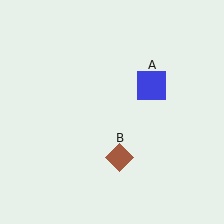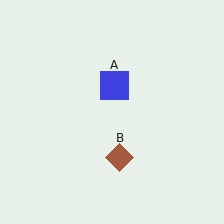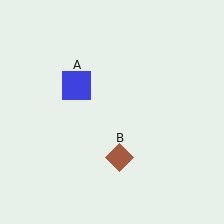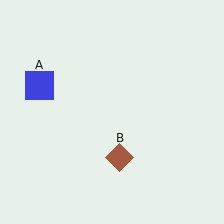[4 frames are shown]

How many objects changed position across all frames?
1 object changed position: blue square (object A).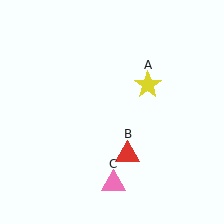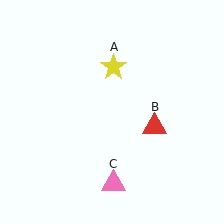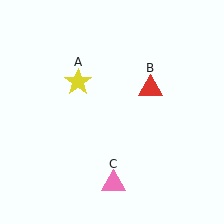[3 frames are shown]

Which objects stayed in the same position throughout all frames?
Pink triangle (object C) remained stationary.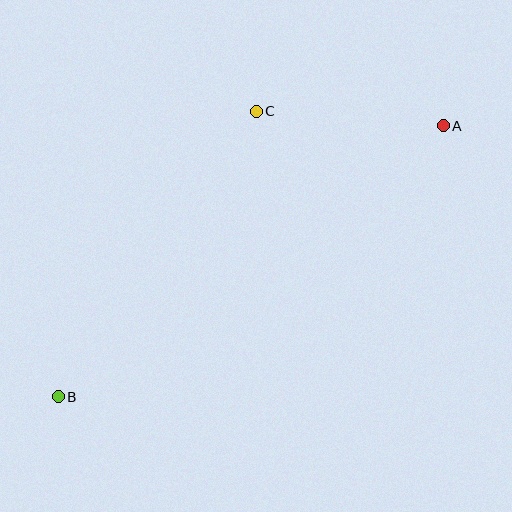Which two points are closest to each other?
Points A and C are closest to each other.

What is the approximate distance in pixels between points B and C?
The distance between B and C is approximately 348 pixels.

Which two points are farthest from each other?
Points A and B are farthest from each other.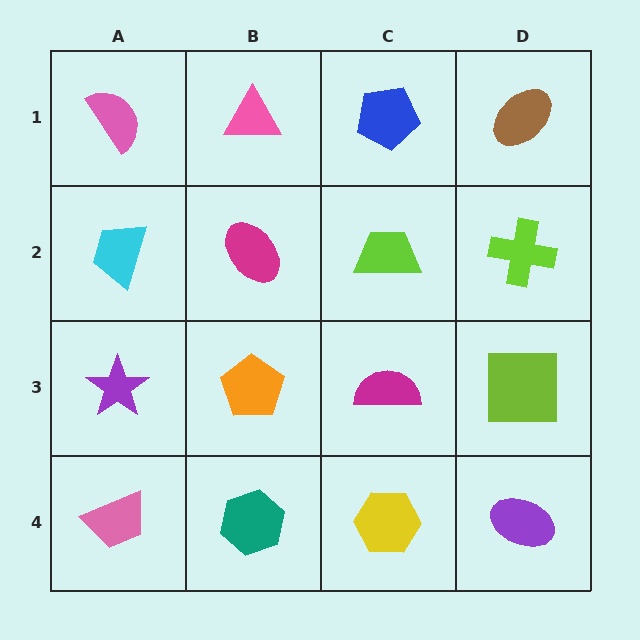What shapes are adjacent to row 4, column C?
A magenta semicircle (row 3, column C), a teal hexagon (row 4, column B), a purple ellipse (row 4, column D).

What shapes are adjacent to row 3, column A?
A cyan trapezoid (row 2, column A), a pink trapezoid (row 4, column A), an orange pentagon (row 3, column B).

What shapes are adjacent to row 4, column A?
A purple star (row 3, column A), a teal hexagon (row 4, column B).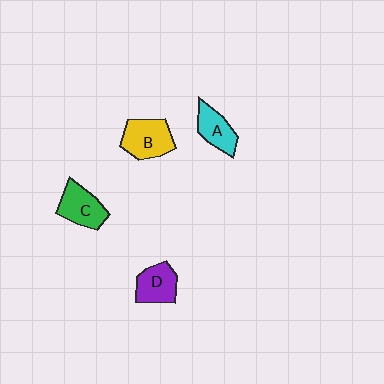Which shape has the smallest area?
Shape A (cyan).